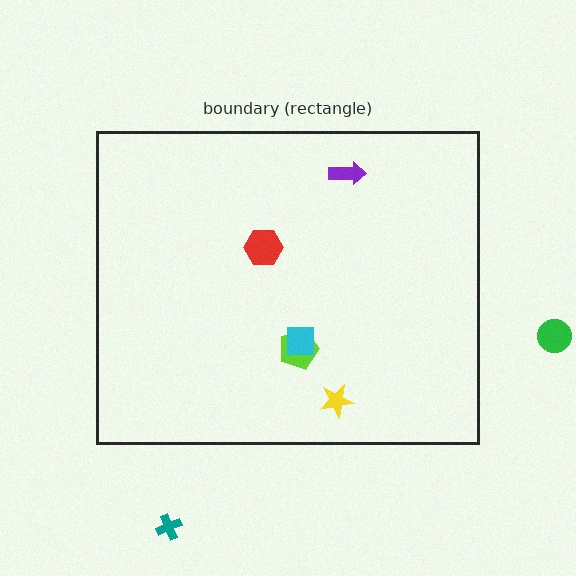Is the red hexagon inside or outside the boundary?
Inside.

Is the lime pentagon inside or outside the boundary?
Inside.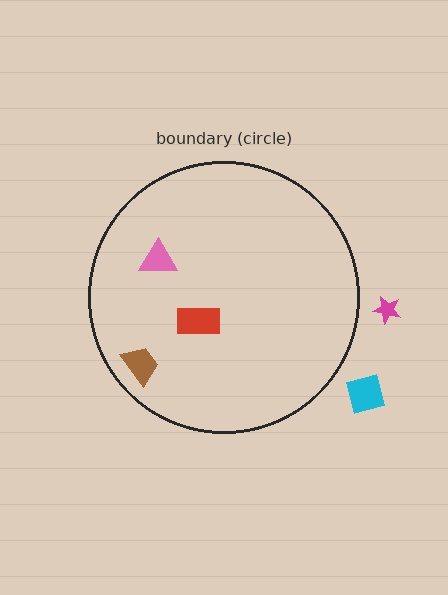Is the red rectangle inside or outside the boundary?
Inside.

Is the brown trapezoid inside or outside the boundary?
Inside.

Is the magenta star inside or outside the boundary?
Outside.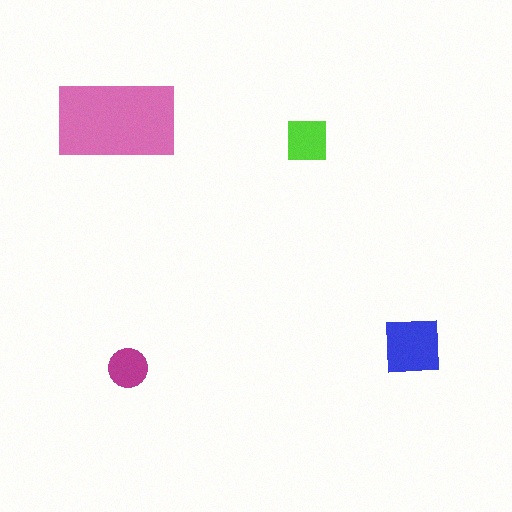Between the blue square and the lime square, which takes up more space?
The blue square.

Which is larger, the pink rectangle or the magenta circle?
The pink rectangle.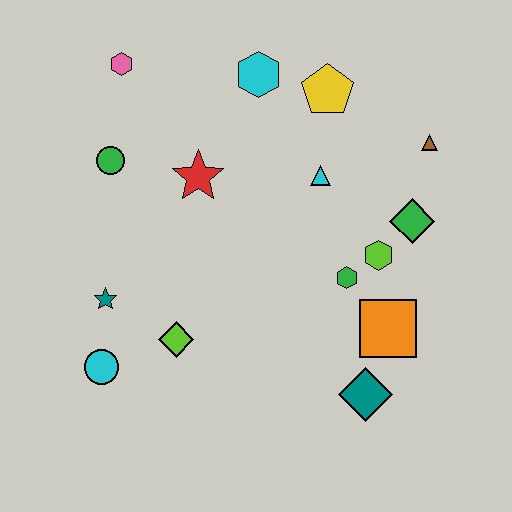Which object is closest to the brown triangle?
The green diamond is closest to the brown triangle.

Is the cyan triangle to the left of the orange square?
Yes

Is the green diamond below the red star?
Yes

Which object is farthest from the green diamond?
The cyan circle is farthest from the green diamond.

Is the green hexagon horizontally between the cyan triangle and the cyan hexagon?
No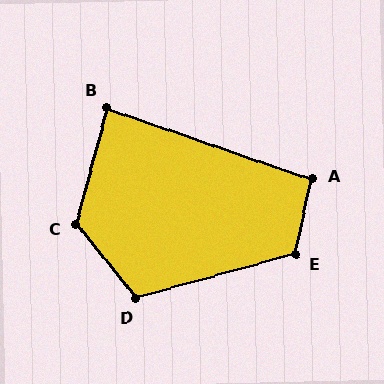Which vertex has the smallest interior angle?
B, at approximately 85 degrees.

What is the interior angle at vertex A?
Approximately 97 degrees (obtuse).